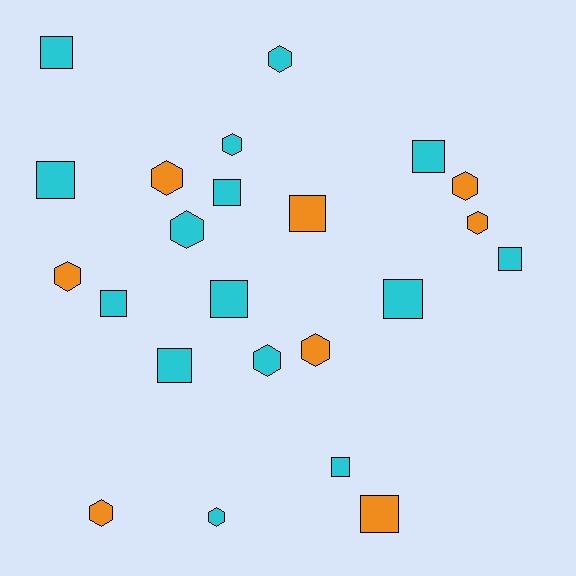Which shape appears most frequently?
Square, with 12 objects.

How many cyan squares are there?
There are 10 cyan squares.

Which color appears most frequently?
Cyan, with 15 objects.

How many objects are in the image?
There are 23 objects.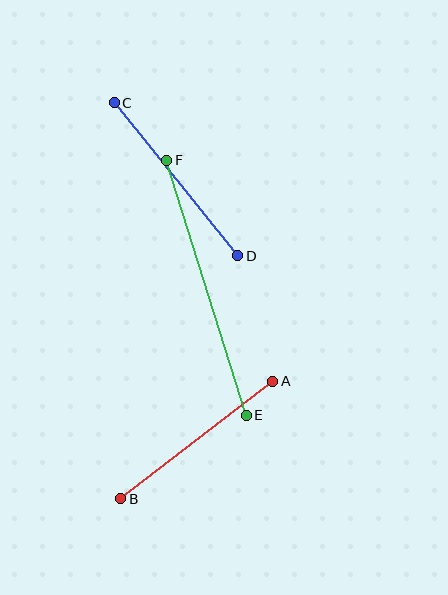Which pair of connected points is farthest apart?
Points E and F are farthest apart.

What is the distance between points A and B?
The distance is approximately 192 pixels.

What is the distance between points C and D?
The distance is approximately 197 pixels.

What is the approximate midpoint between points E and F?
The midpoint is at approximately (207, 288) pixels.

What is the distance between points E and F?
The distance is approximately 267 pixels.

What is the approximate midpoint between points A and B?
The midpoint is at approximately (197, 440) pixels.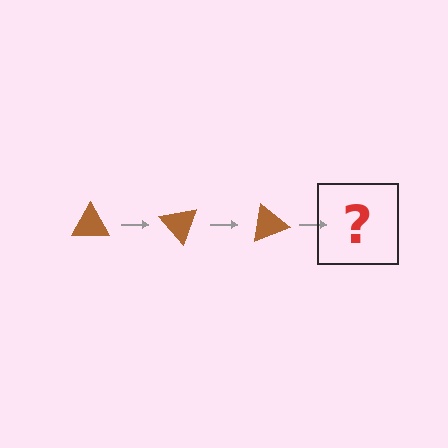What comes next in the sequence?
The next element should be a brown triangle rotated 150 degrees.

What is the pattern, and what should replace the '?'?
The pattern is that the triangle rotates 50 degrees each step. The '?' should be a brown triangle rotated 150 degrees.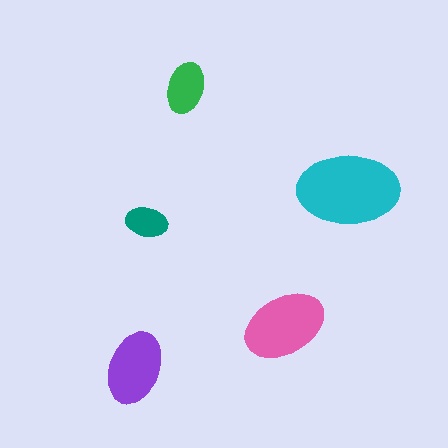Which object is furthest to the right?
The cyan ellipse is rightmost.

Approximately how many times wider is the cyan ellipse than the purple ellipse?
About 1.5 times wider.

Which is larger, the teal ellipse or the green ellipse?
The green one.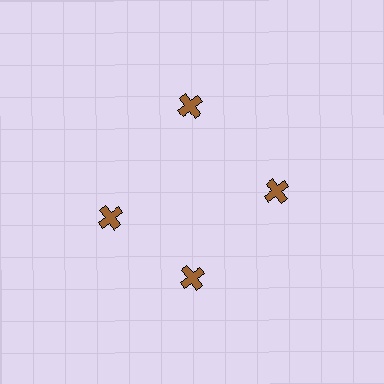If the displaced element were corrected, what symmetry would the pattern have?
It would have 4-fold rotational symmetry — the pattern would map onto itself every 90 degrees.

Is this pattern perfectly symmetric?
No. The 4 brown crosses are arranged in a ring, but one element near the 9 o'clock position is rotated out of alignment along the ring, breaking the 4-fold rotational symmetry.